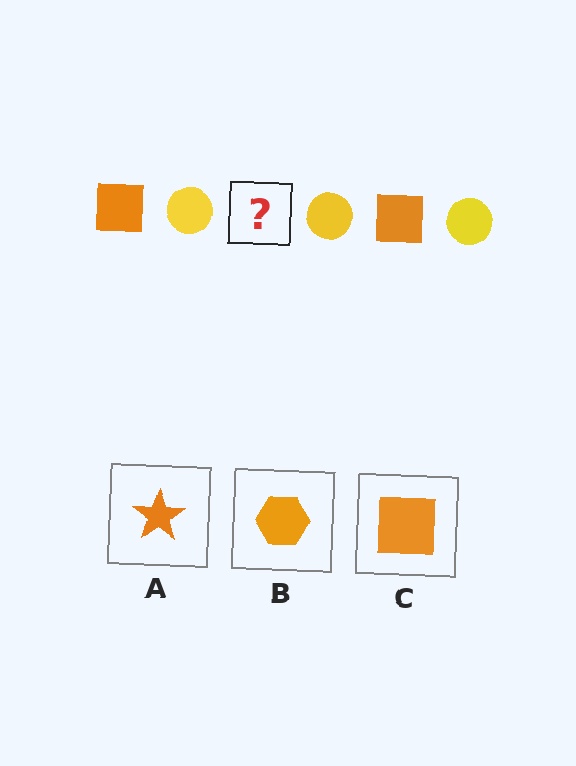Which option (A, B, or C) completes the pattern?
C.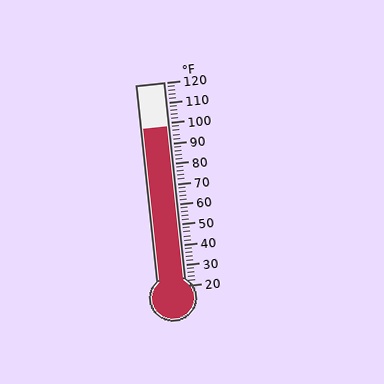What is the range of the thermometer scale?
The thermometer scale ranges from 20°F to 120°F.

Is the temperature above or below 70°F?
The temperature is above 70°F.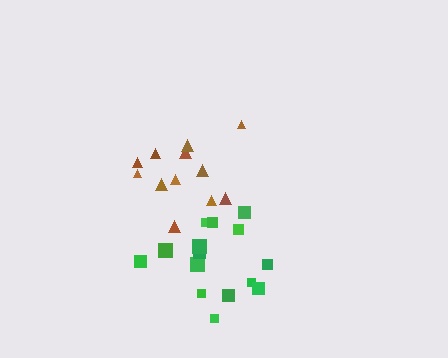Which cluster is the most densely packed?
Green.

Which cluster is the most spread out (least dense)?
Brown.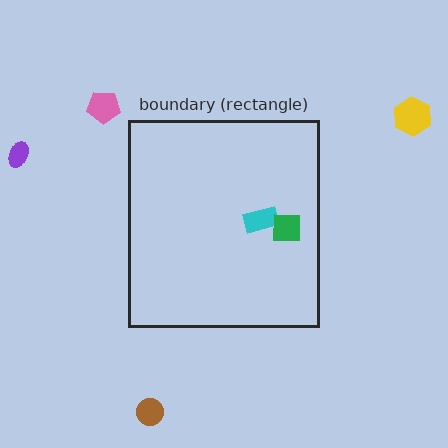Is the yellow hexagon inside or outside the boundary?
Outside.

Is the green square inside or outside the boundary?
Inside.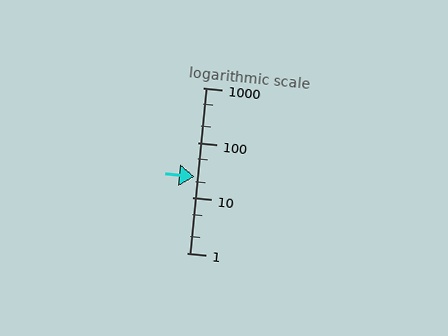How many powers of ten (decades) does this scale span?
The scale spans 3 decades, from 1 to 1000.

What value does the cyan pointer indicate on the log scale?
The pointer indicates approximately 24.